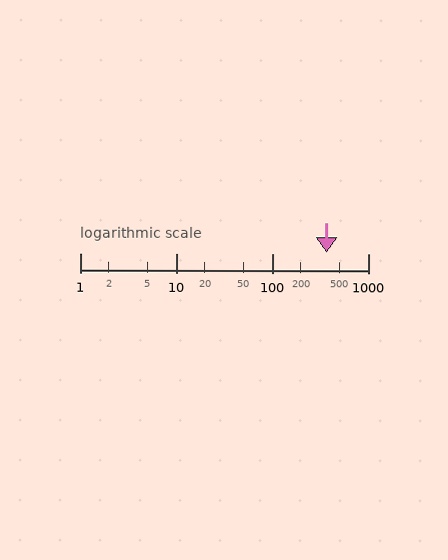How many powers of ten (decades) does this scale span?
The scale spans 3 decades, from 1 to 1000.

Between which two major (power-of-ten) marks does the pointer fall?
The pointer is between 100 and 1000.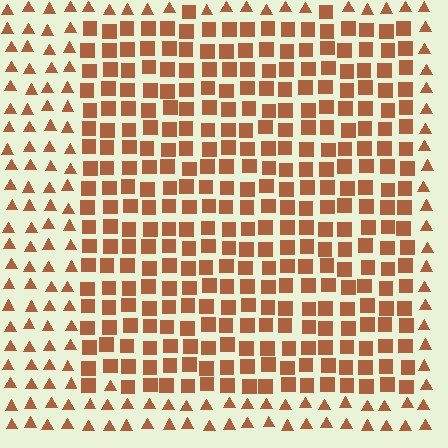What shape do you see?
I see a rectangle.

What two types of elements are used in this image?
The image uses squares inside the rectangle region and triangles outside it.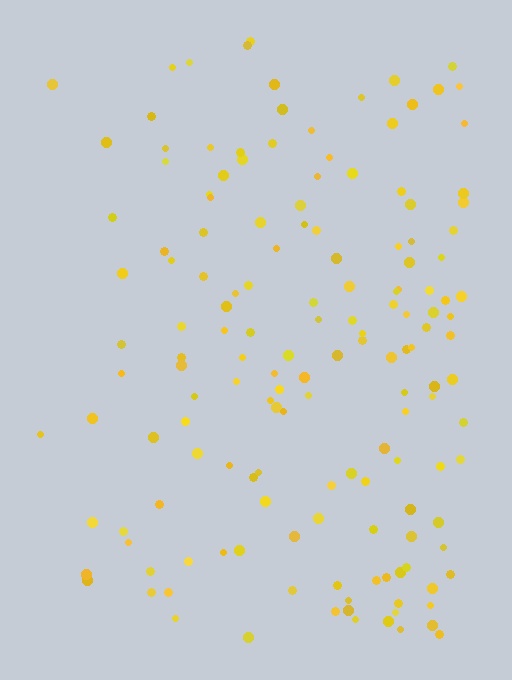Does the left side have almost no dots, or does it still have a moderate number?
Still a moderate number, just noticeably fewer than the right.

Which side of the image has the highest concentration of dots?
The right.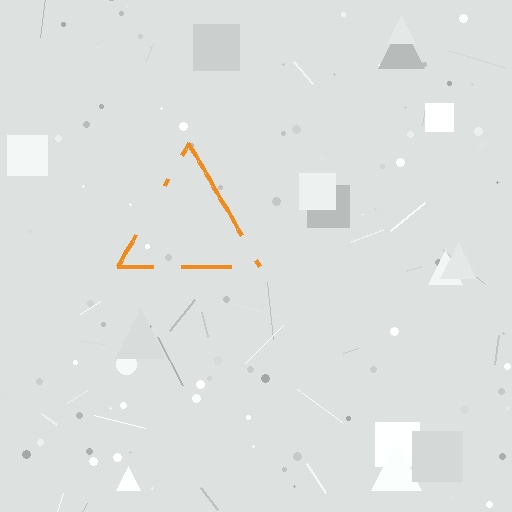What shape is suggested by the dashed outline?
The dashed outline suggests a triangle.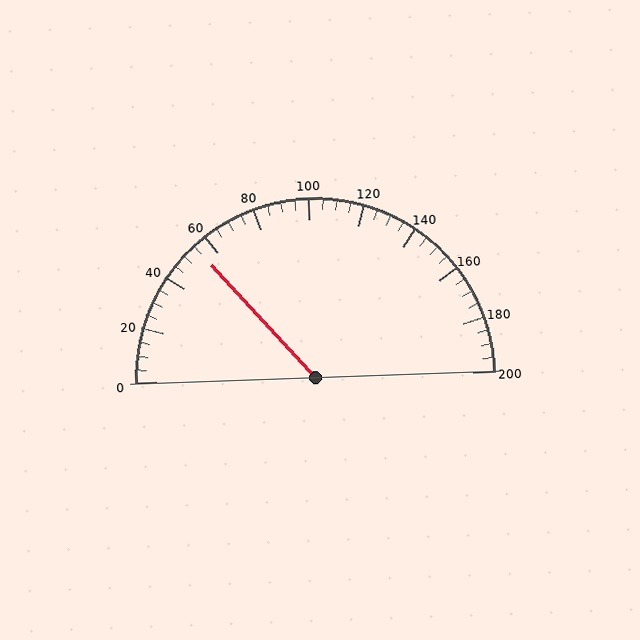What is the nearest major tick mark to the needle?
The nearest major tick mark is 60.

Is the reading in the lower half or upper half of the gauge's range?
The reading is in the lower half of the range (0 to 200).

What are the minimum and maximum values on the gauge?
The gauge ranges from 0 to 200.